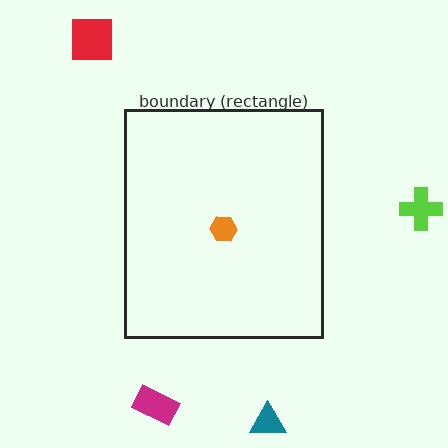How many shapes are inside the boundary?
1 inside, 4 outside.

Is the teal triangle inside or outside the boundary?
Outside.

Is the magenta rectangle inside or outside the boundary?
Outside.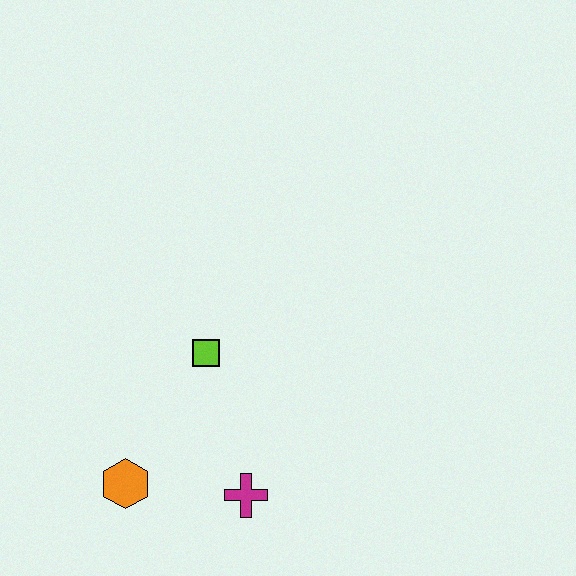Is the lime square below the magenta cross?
No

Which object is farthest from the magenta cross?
The lime square is farthest from the magenta cross.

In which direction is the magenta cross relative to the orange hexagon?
The magenta cross is to the right of the orange hexagon.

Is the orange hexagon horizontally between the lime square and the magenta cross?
No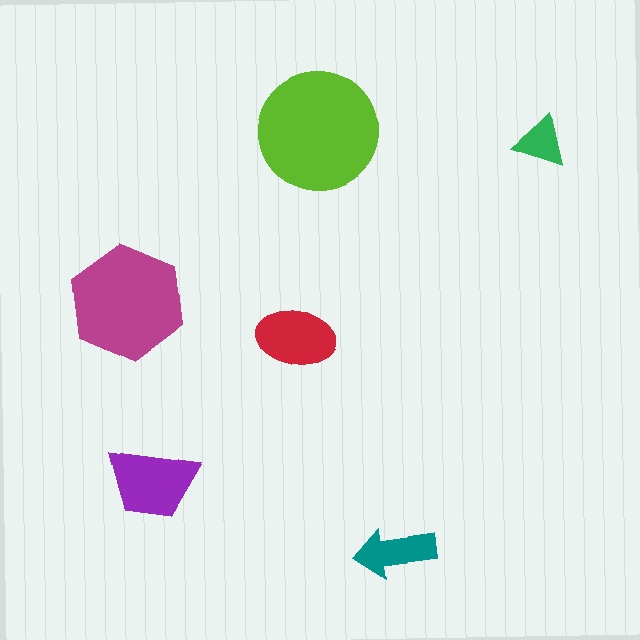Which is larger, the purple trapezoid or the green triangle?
The purple trapezoid.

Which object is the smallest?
The green triangle.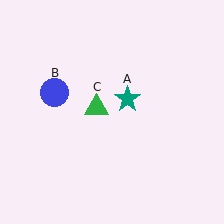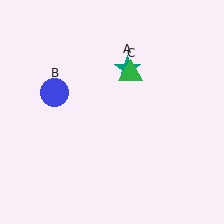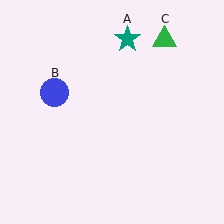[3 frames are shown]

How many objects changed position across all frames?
2 objects changed position: teal star (object A), green triangle (object C).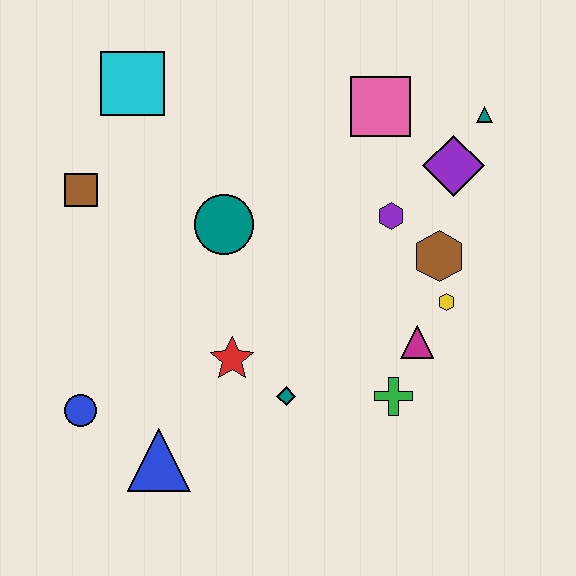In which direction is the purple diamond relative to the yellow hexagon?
The purple diamond is above the yellow hexagon.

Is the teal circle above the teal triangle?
No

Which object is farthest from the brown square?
The teal triangle is farthest from the brown square.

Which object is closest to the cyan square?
The brown square is closest to the cyan square.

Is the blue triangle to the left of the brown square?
No